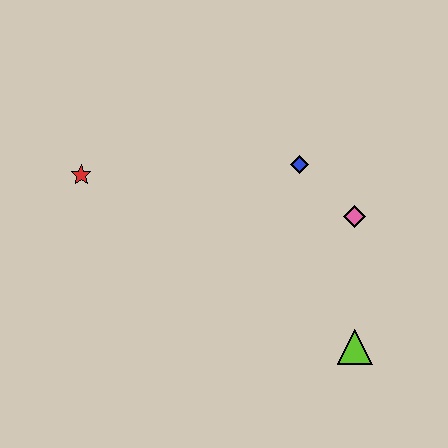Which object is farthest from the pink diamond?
The red star is farthest from the pink diamond.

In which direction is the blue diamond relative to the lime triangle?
The blue diamond is above the lime triangle.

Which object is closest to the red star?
The blue diamond is closest to the red star.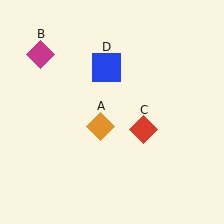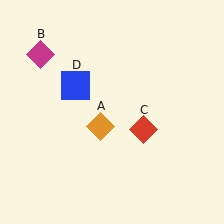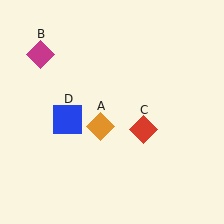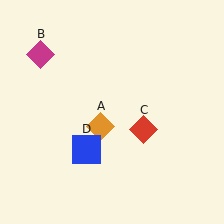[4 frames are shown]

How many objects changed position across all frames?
1 object changed position: blue square (object D).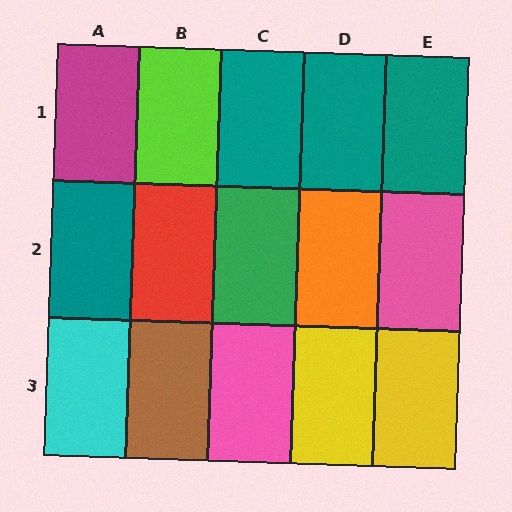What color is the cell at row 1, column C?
Teal.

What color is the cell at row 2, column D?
Orange.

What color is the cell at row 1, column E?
Teal.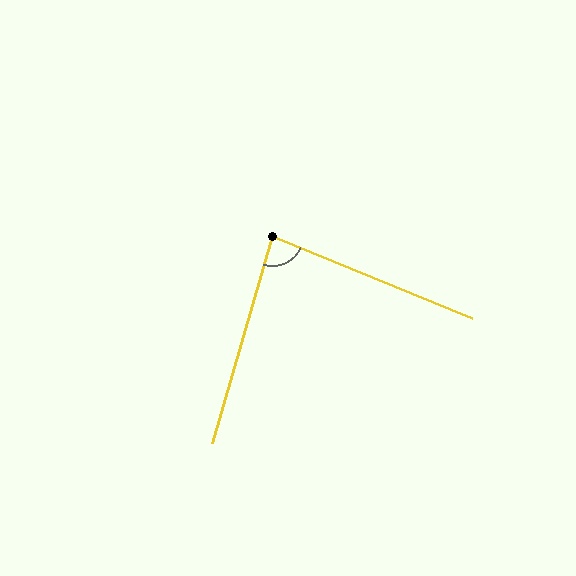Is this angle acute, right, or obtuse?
It is acute.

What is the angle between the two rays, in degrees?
Approximately 84 degrees.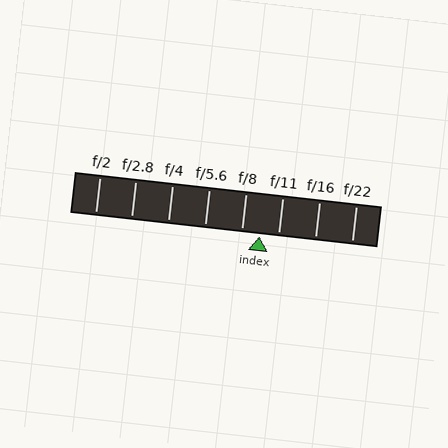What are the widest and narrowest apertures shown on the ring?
The widest aperture shown is f/2 and the narrowest is f/22.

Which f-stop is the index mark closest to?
The index mark is closest to f/8.